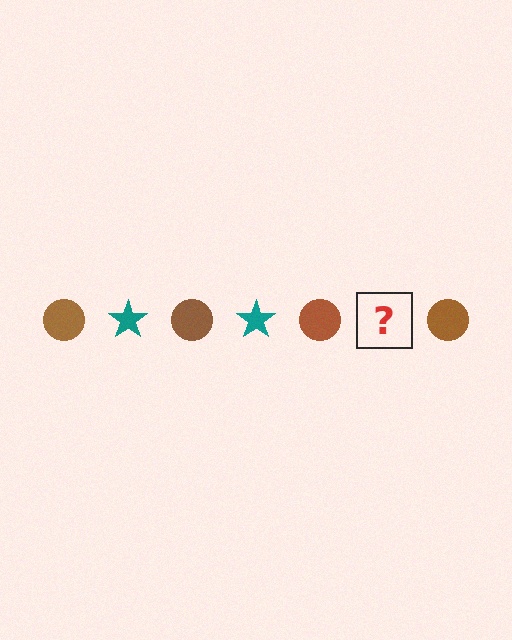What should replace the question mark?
The question mark should be replaced with a teal star.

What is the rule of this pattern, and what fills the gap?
The rule is that the pattern alternates between brown circle and teal star. The gap should be filled with a teal star.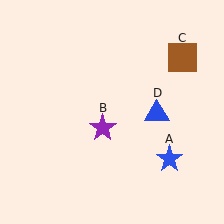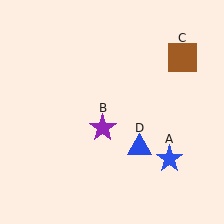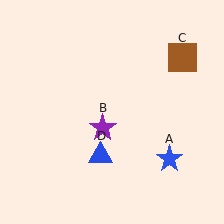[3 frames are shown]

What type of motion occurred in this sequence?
The blue triangle (object D) rotated clockwise around the center of the scene.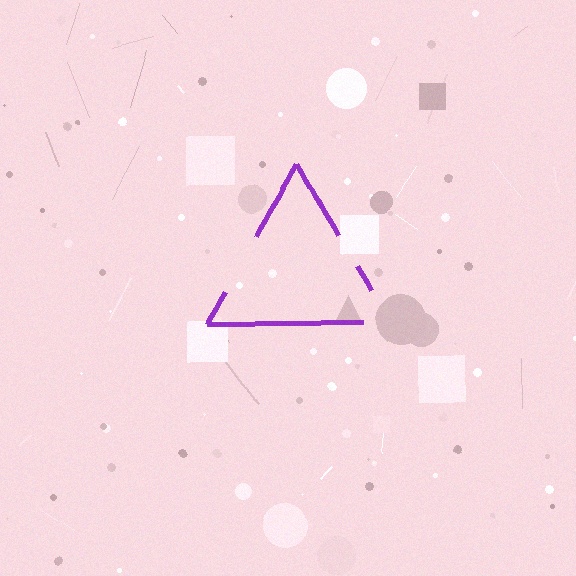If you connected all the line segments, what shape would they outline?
They would outline a triangle.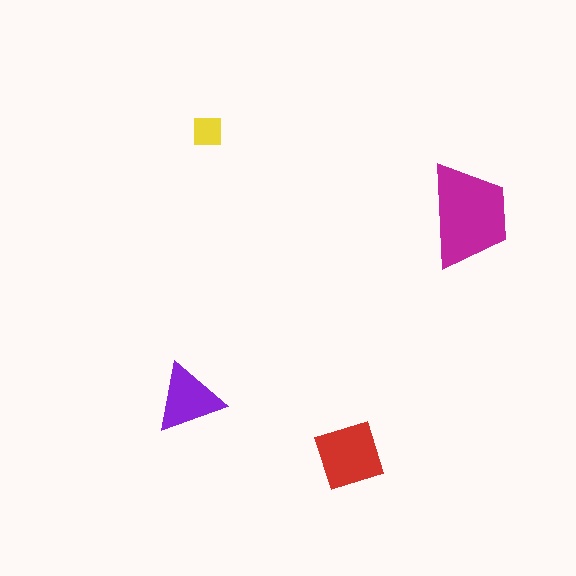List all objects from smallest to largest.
The yellow square, the purple triangle, the red diamond, the magenta trapezoid.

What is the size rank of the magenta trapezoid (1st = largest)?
1st.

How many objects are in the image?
There are 4 objects in the image.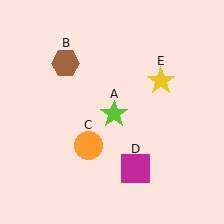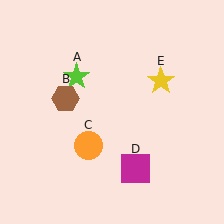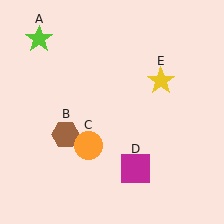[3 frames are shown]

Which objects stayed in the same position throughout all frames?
Orange circle (object C) and magenta square (object D) and yellow star (object E) remained stationary.